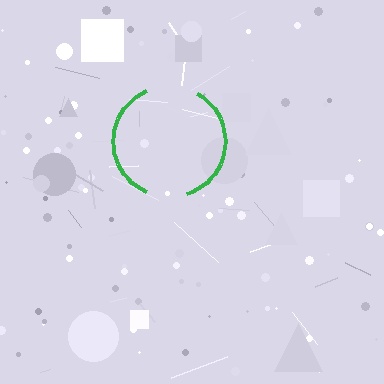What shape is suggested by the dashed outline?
The dashed outline suggests a circle.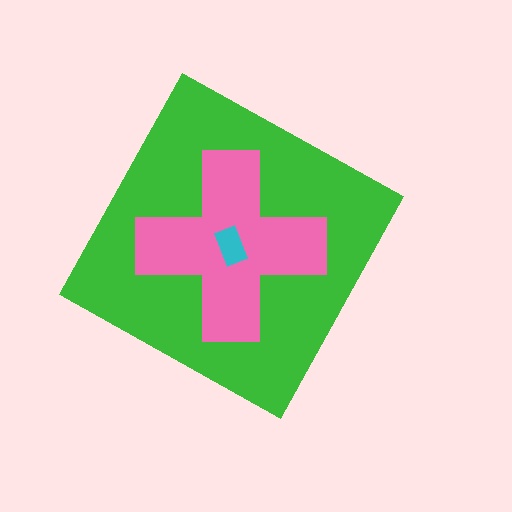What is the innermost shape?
The cyan rectangle.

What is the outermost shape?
The green diamond.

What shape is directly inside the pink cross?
The cyan rectangle.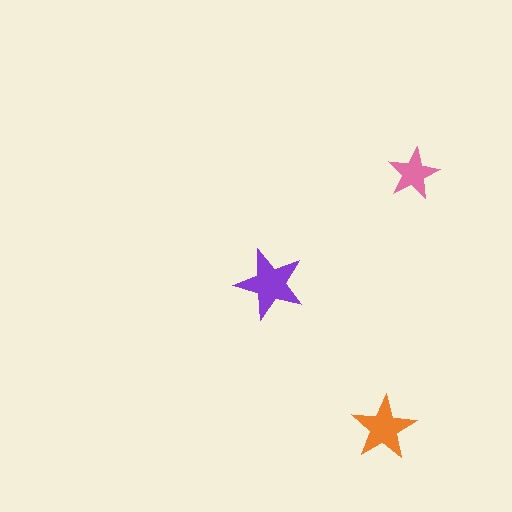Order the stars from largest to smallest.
the purple one, the orange one, the pink one.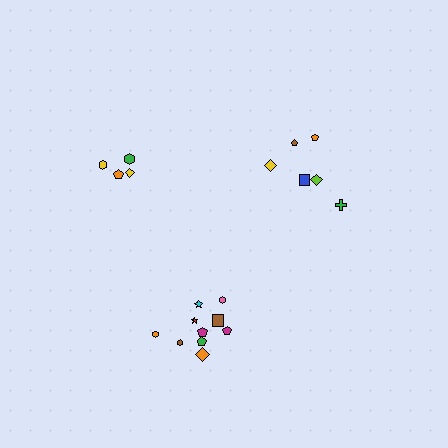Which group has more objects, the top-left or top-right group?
The top-right group.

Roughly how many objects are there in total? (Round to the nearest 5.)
Roughly 20 objects in total.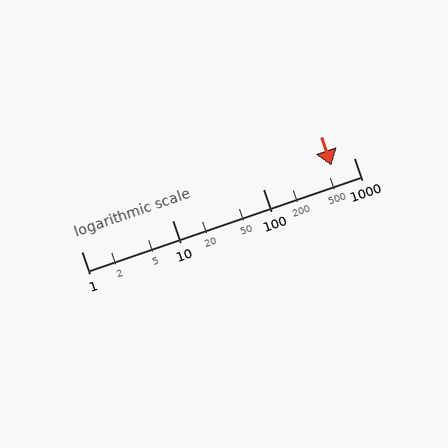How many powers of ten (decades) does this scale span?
The scale spans 3 decades, from 1 to 1000.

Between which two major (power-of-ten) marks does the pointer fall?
The pointer is between 100 and 1000.